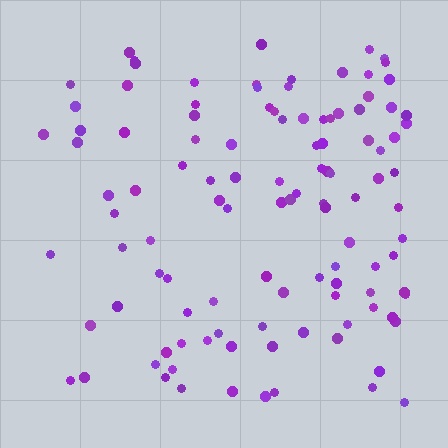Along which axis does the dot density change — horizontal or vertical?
Horizontal.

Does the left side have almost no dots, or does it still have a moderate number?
Still a moderate number, just noticeably fewer than the right.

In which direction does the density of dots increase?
From left to right, with the right side densest.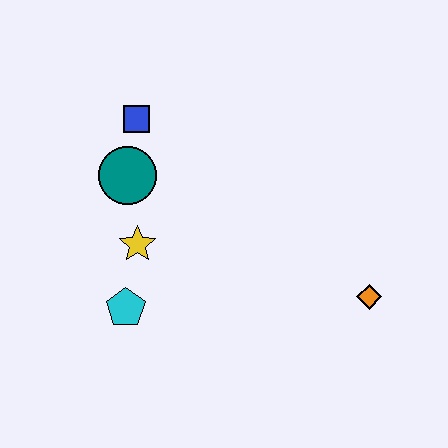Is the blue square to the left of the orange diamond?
Yes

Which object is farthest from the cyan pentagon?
The orange diamond is farthest from the cyan pentagon.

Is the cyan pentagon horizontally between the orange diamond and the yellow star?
No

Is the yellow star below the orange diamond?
No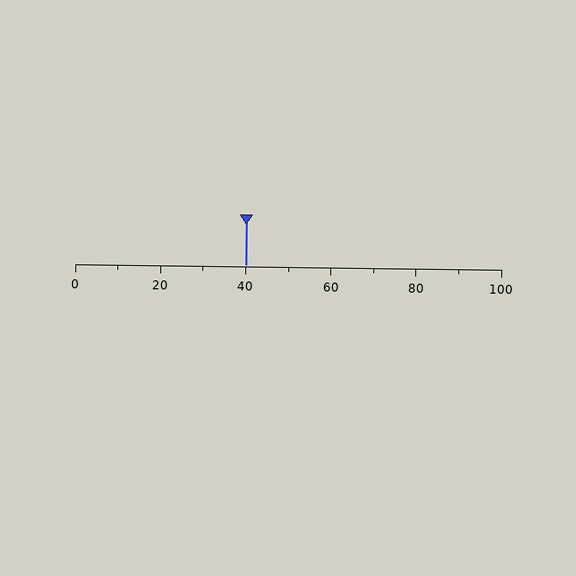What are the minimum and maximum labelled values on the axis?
The axis runs from 0 to 100.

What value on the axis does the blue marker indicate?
The marker indicates approximately 40.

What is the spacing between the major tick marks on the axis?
The major ticks are spaced 20 apart.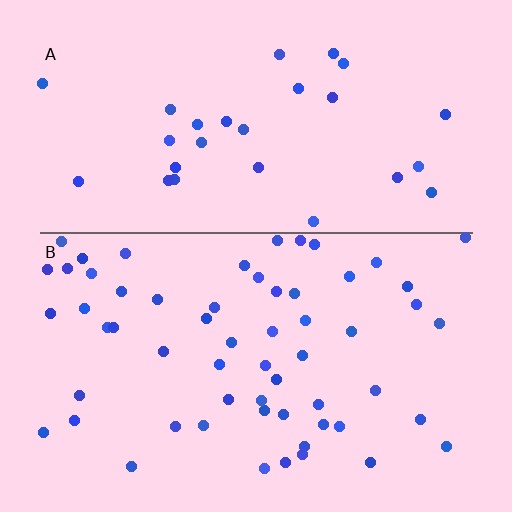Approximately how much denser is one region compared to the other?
Approximately 2.1× — region B over region A.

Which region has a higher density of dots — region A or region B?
B (the bottom).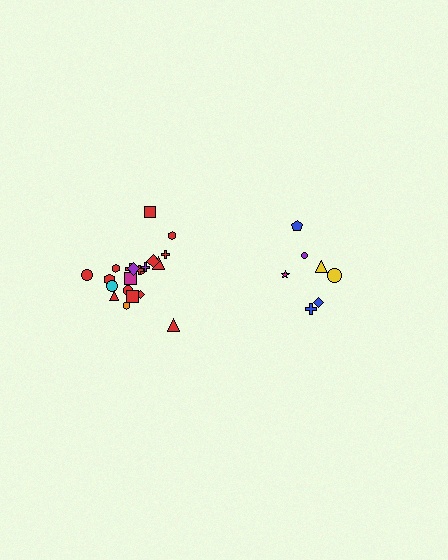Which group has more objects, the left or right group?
The left group.